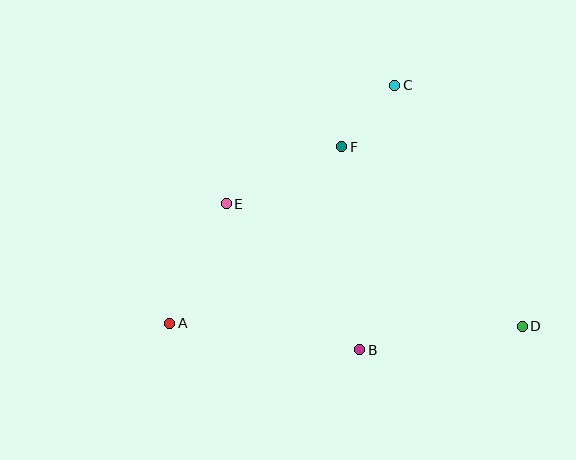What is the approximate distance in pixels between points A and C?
The distance between A and C is approximately 327 pixels.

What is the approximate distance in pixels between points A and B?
The distance between A and B is approximately 191 pixels.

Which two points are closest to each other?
Points C and F are closest to each other.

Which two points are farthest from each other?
Points A and D are farthest from each other.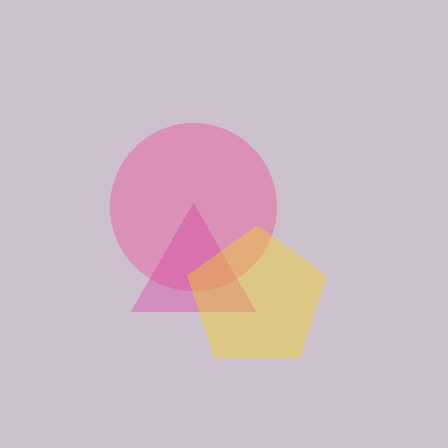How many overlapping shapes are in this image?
There are 3 overlapping shapes in the image.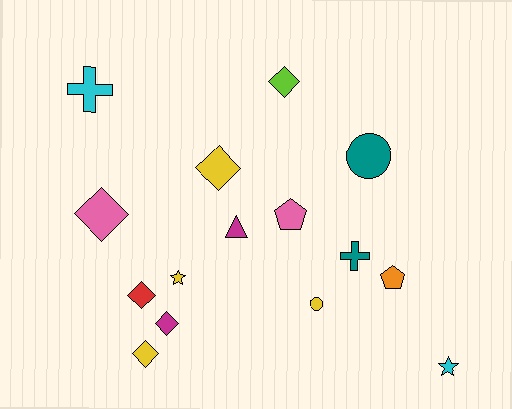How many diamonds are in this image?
There are 6 diamonds.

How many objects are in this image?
There are 15 objects.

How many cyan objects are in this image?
There are 2 cyan objects.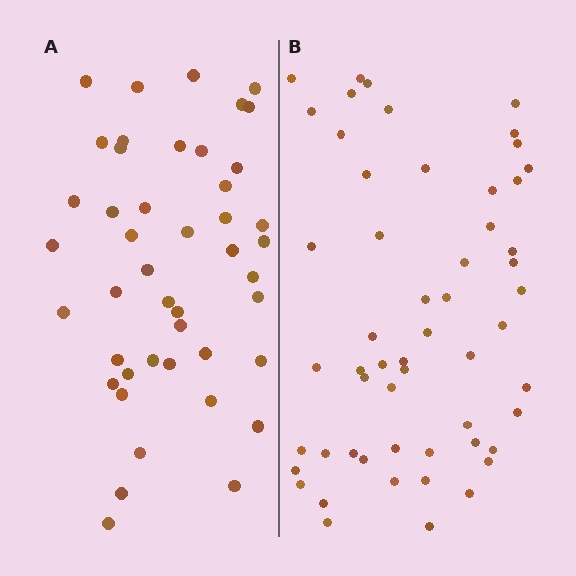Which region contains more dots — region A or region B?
Region B (the right region) has more dots.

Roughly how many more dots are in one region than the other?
Region B has roughly 10 or so more dots than region A.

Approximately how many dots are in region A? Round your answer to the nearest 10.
About 40 dots. (The exact count is 45, which rounds to 40.)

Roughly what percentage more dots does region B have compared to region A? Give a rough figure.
About 20% more.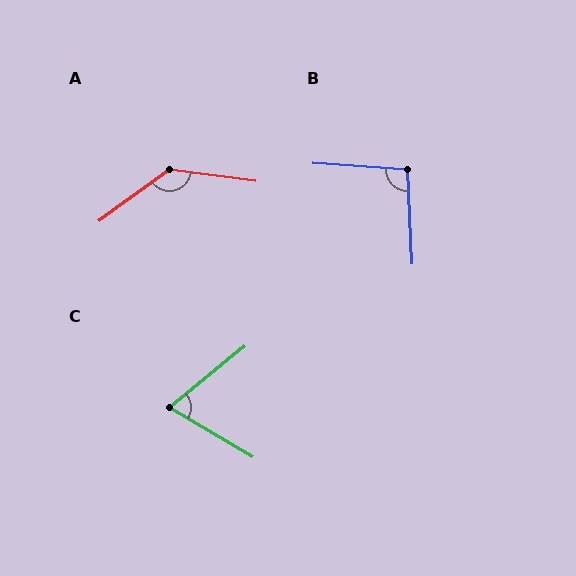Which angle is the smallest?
C, at approximately 70 degrees.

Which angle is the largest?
A, at approximately 136 degrees.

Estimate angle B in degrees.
Approximately 97 degrees.